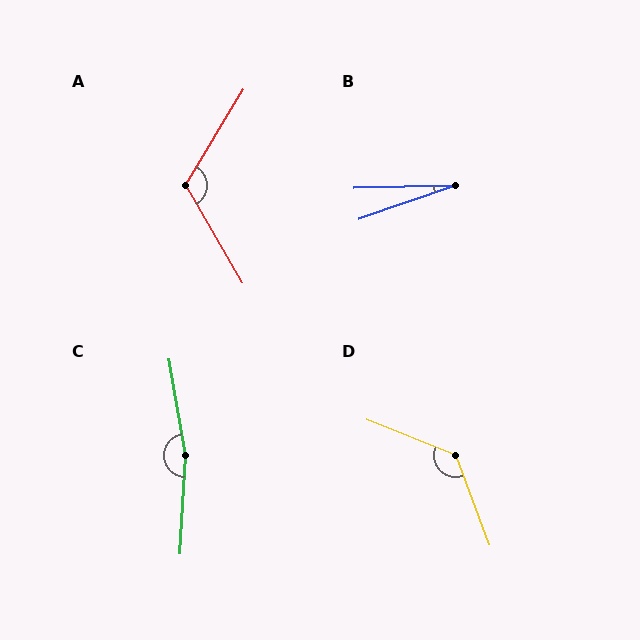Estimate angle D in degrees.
Approximately 132 degrees.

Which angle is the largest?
C, at approximately 167 degrees.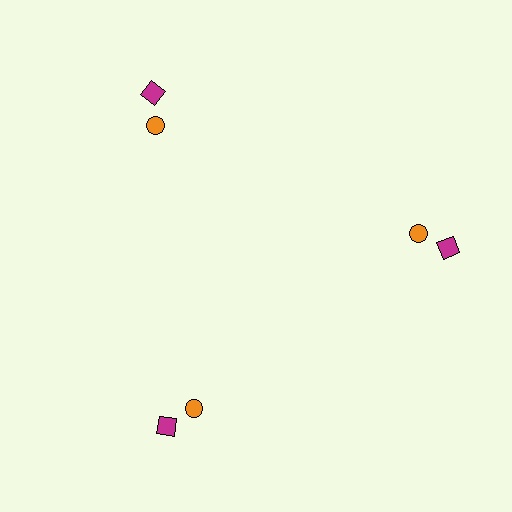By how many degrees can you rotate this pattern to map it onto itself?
The pattern maps onto itself every 120 degrees of rotation.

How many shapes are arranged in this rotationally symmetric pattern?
There are 6 shapes, arranged in 3 groups of 2.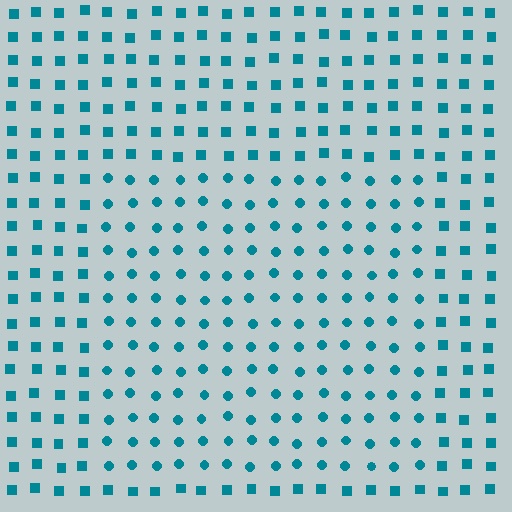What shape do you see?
I see a rectangle.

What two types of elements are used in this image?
The image uses circles inside the rectangle region and squares outside it.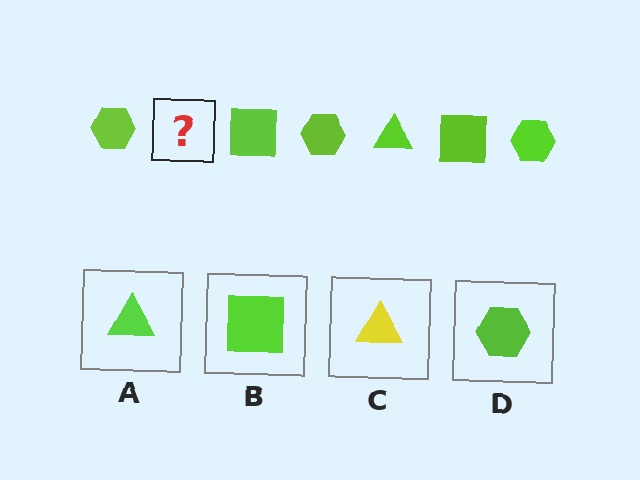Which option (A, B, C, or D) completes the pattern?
A.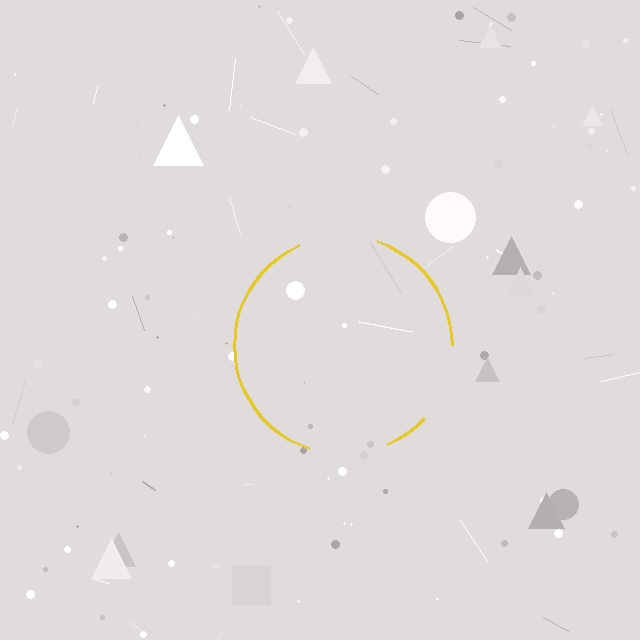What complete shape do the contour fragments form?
The contour fragments form a circle.